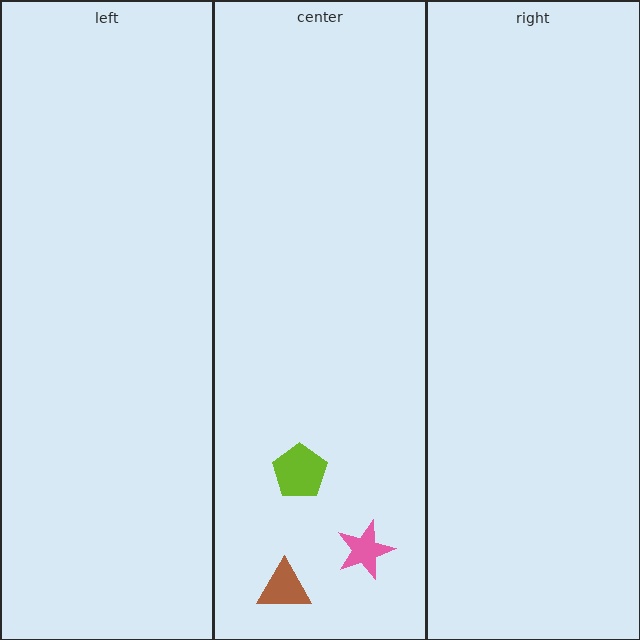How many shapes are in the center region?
3.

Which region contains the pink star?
The center region.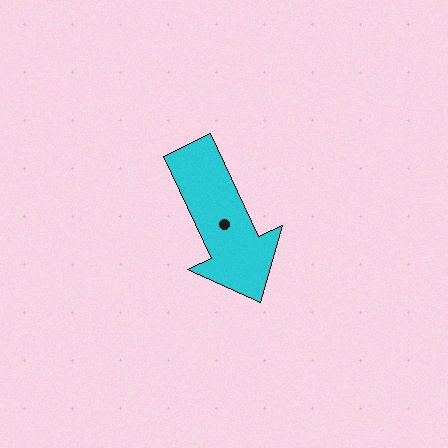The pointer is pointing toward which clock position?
Roughly 5 o'clock.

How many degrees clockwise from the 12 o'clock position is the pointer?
Approximately 155 degrees.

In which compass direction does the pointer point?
Southeast.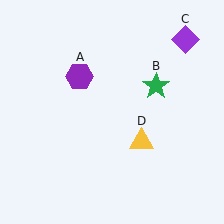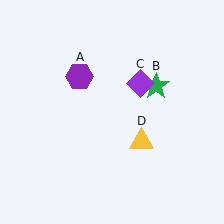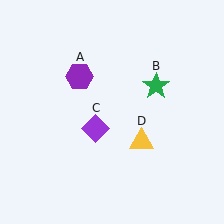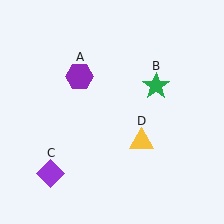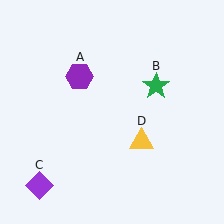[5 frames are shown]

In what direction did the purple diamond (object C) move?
The purple diamond (object C) moved down and to the left.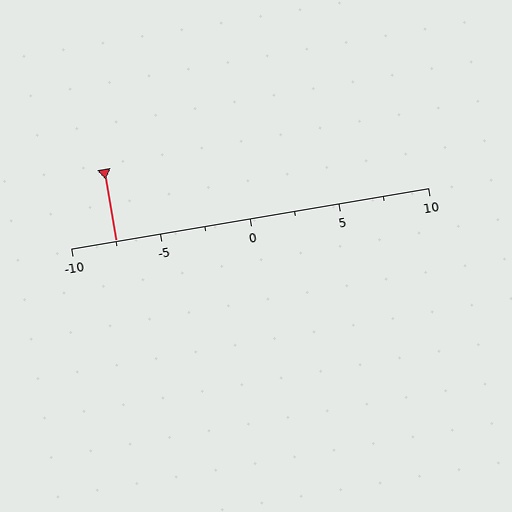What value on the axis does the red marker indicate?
The marker indicates approximately -7.5.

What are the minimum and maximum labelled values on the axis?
The axis runs from -10 to 10.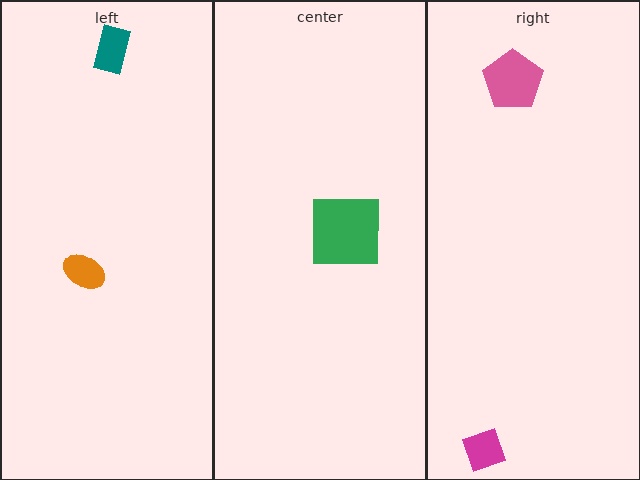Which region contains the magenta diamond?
The right region.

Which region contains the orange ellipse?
The left region.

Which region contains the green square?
The center region.